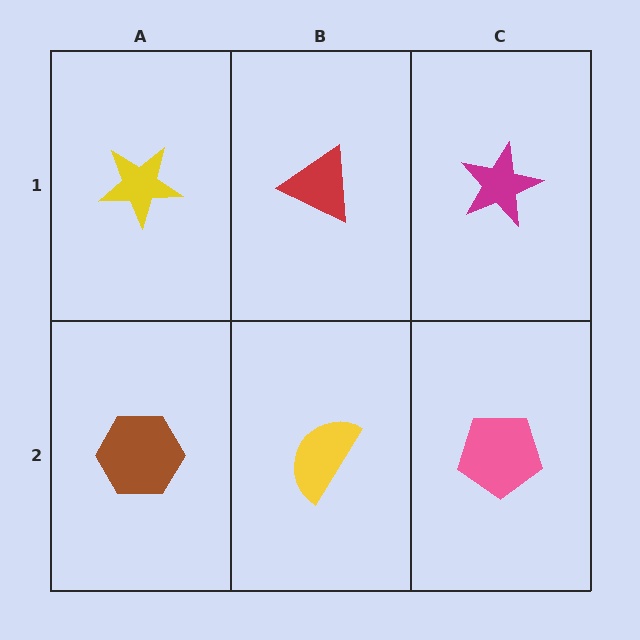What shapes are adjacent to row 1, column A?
A brown hexagon (row 2, column A), a red triangle (row 1, column B).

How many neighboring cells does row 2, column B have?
3.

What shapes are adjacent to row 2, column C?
A magenta star (row 1, column C), a yellow semicircle (row 2, column B).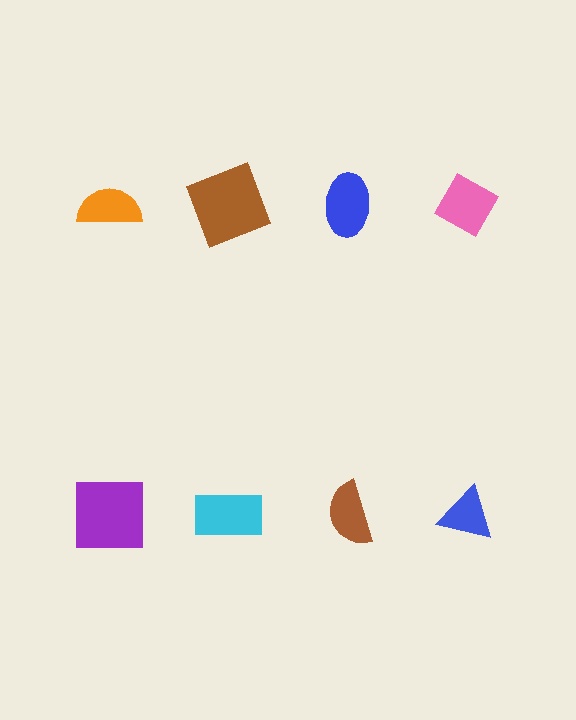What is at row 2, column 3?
A brown semicircle.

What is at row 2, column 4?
A blue triangle.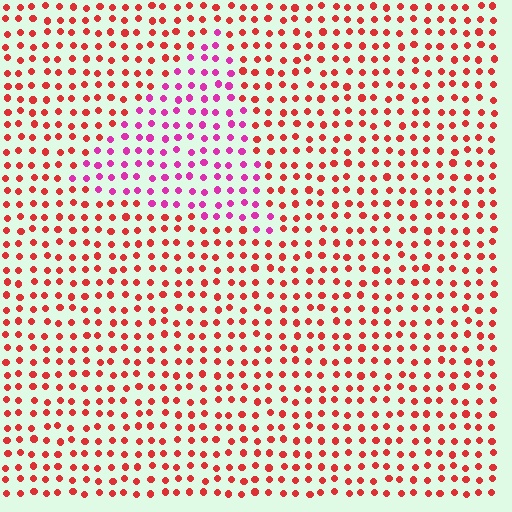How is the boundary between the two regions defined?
The boundary is defined purely by a slight shift in hue (about 43 degrees). Spacing, size, and orientation are identical on both sides.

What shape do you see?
I see a triangle.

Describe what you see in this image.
The image is filled with small red elements in a uniform arrangement. A triangle-shaped region is visible where the elements are tinted to a slightly different hue, forming a subtle color boundary.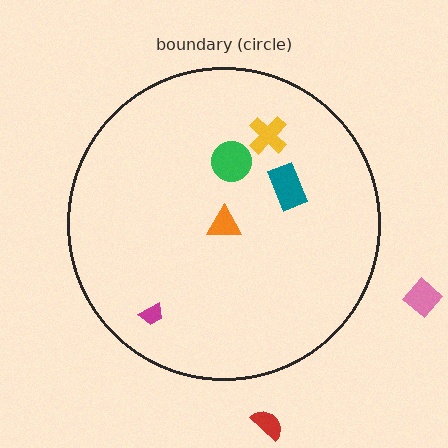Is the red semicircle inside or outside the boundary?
Outside.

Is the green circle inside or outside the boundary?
Inside.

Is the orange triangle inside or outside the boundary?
Inside.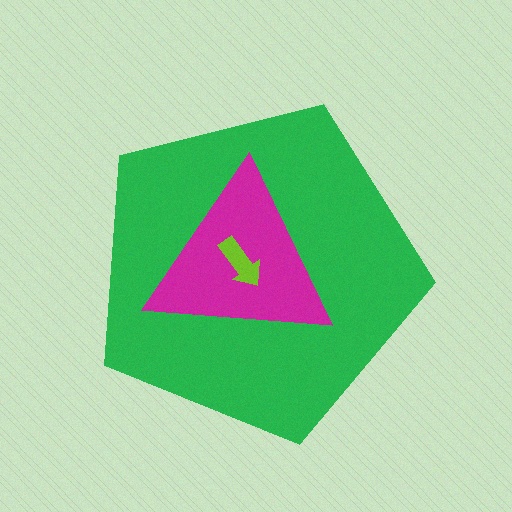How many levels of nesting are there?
3.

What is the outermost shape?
The green pentagon.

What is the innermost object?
The lime arrow.